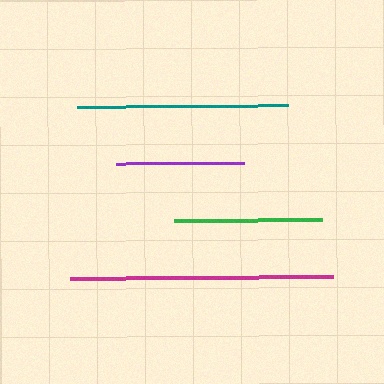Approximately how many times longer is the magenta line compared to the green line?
The magenta line is approximately 1.8 times the length of the green line.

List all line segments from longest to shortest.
From longest to shortest: magenta, teal, green, purple.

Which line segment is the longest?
The magenta line is the longest at approximately 263 pixels.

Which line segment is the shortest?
The purple line is the shortest at approximately 128 pixels.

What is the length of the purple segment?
The purple segment is approximately 128 pixels long.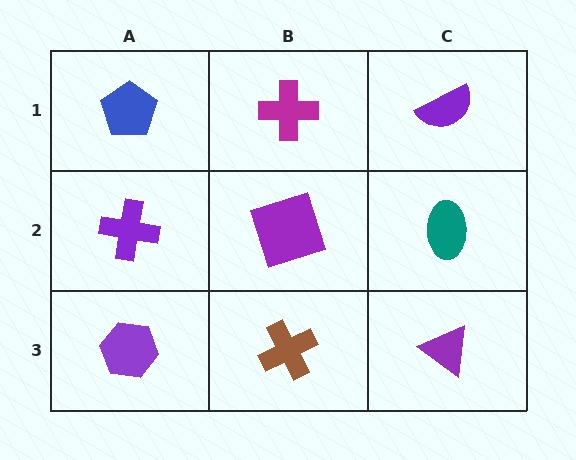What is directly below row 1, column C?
A teal ellipse.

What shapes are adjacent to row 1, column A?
A purple cross (row 2, column A), a magenta cross (row 1, column B).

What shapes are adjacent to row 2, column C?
A purple semicircle (row 1, column C), a purple triangle (row 3, column C), a purple square (row 2, column B).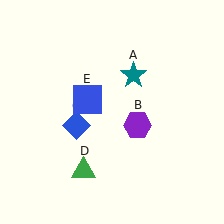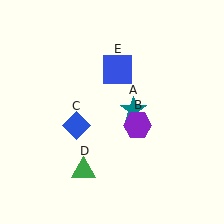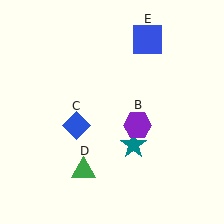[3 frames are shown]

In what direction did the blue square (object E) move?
The blue square (object E) moved up and to the right.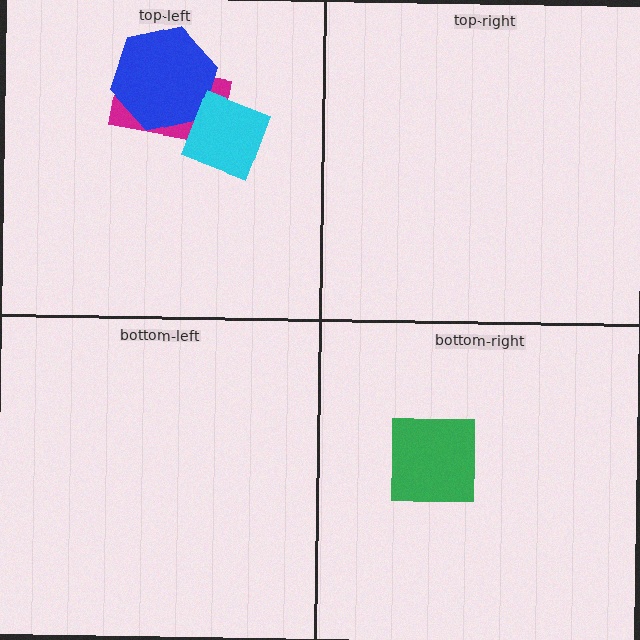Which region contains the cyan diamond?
The top-left region.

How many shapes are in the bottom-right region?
1.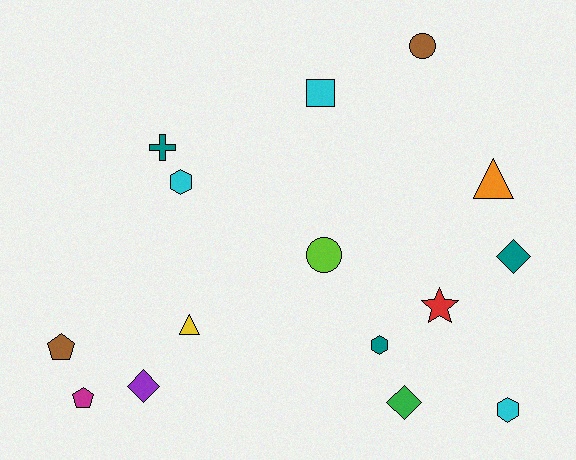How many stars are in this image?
There is 1 star.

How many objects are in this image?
There are 15 objects.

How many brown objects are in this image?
There are 2 brown objects.